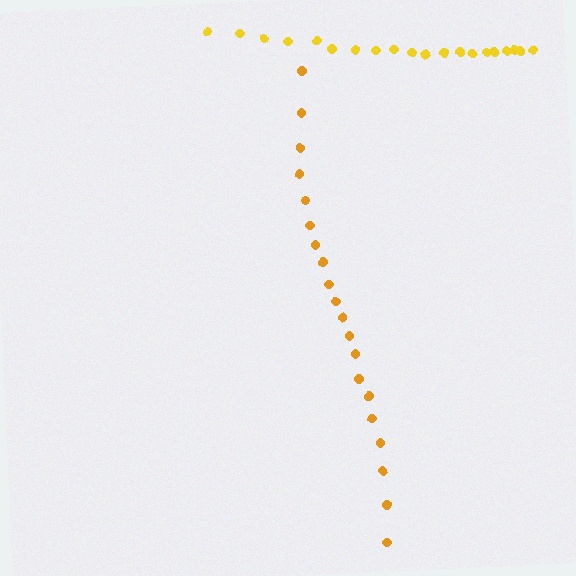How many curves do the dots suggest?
There are 2 distinct paths.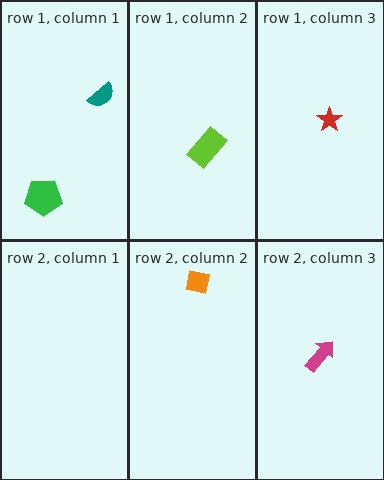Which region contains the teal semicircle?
The row 1, column 1 region.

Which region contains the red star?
The row 1, column 3 region.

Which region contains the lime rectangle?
The row 1, column 2 region.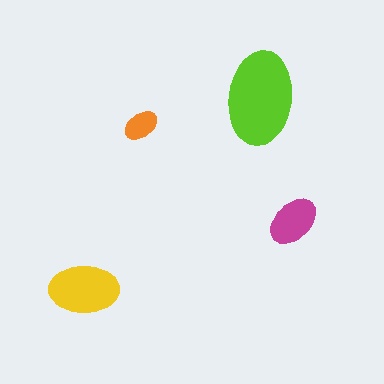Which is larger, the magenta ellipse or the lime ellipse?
The lime one.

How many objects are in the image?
There are 4 objects in the image.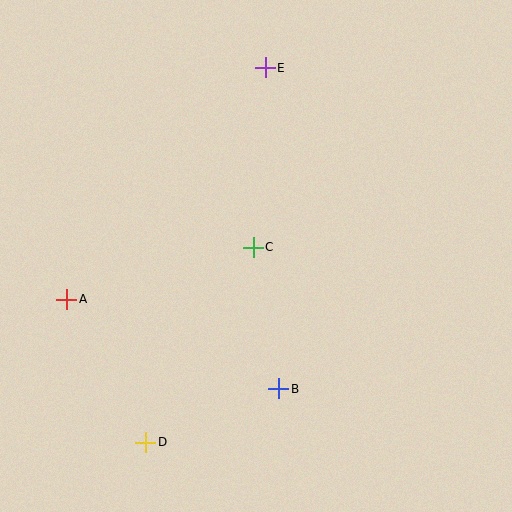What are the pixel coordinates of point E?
Point E is at (265, 68).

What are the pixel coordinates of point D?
Point D is at (146, 442).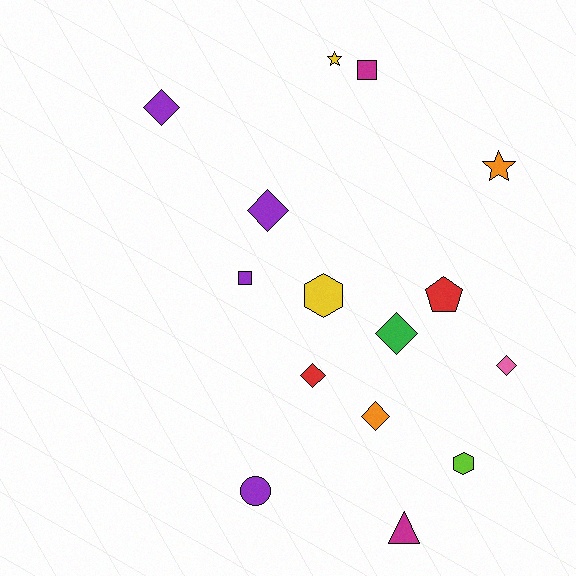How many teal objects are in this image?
There are no teal objects.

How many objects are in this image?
There are 15 objects.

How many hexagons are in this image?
There are 2 hexagons.